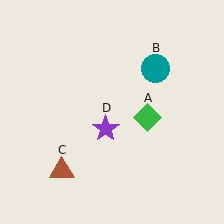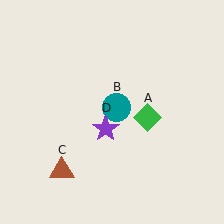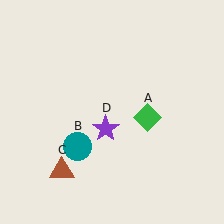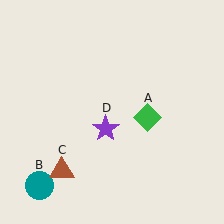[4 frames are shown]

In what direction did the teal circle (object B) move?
The teal circle (object B) moved down and to the left.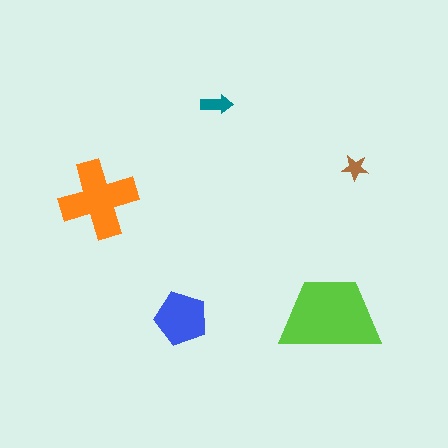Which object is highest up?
The teal arrow is topmost.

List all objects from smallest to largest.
The brown star, the teal arrow, the blue pentagon, the orange cross, the lime trapezoid.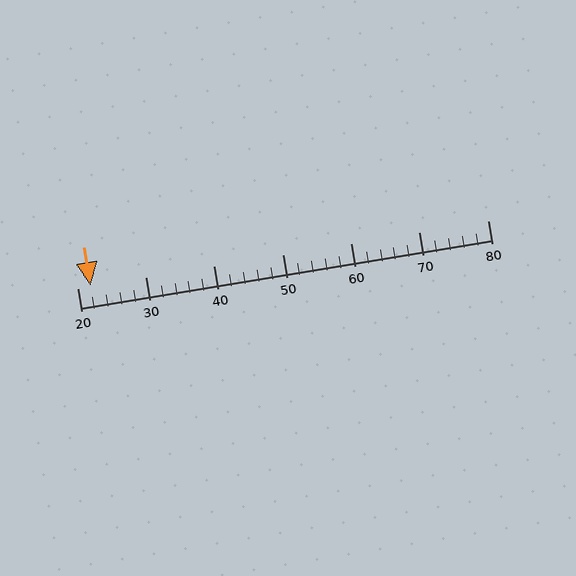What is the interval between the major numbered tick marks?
The major tick marks are spaced 10 units apart.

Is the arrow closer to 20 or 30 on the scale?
The arrow is closer to 20.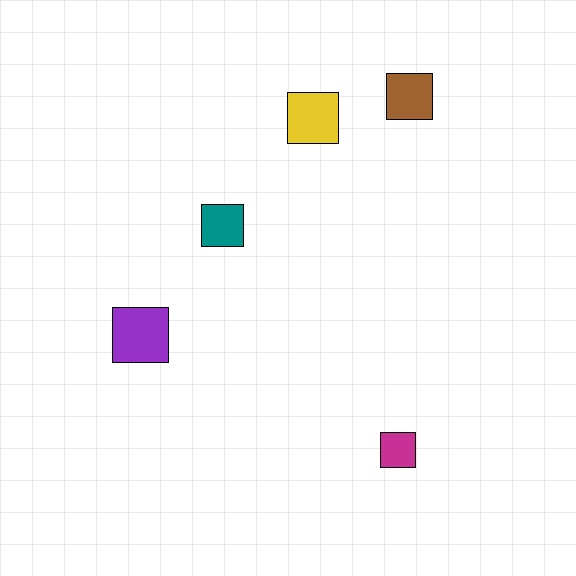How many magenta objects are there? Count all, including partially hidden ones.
There is 1 magenta object.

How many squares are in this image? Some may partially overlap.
There are 5 squares.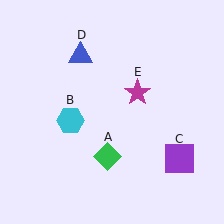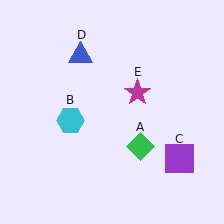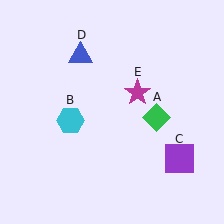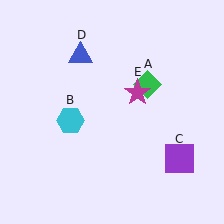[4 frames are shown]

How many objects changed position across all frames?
1 object changed position: green diamond (object A).